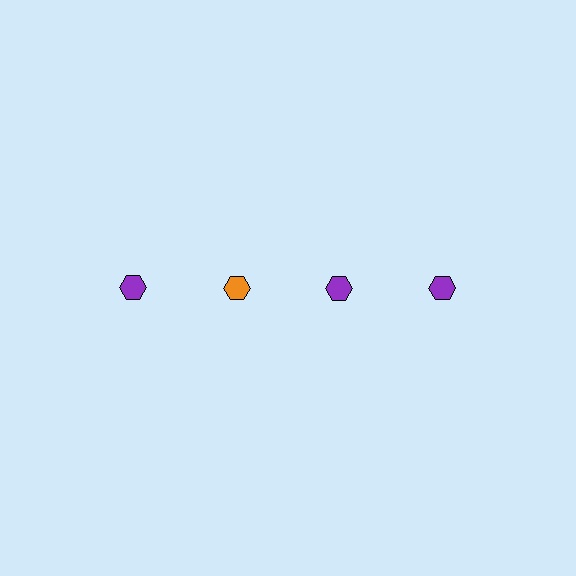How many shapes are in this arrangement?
There are 4 shapes arranged in a grid pattern.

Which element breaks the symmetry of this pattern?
The orange hexagon in the top row, second from left column breaks the symmetry. All other shapes are purple hexagons.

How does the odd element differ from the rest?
It has a different color: orange instead of purple.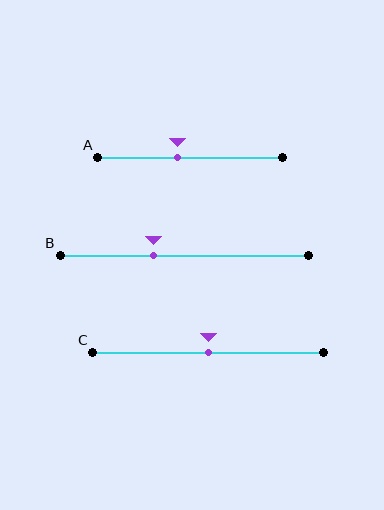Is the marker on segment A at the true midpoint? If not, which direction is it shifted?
No, the marker on segment A is shifted to the left by about 7% of the segment length.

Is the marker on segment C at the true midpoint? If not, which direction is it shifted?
Yes, the marker on segment C is at the true midpoint.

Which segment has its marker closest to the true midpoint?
Segment C has its marker closest to the true midpoint.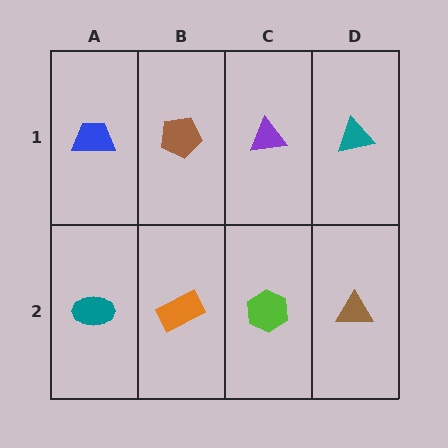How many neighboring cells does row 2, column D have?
2.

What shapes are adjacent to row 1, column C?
A lime hexagon (row 2, column C), a brown pentagon (row 1, column B), a teal triangle (row 1, column D).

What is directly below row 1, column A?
A teal ellipse.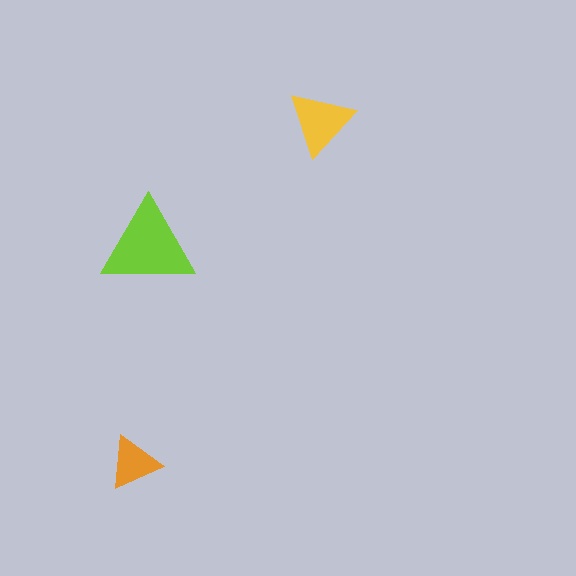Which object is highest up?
The yellow triangle is topmost.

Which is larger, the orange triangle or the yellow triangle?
The yellow one.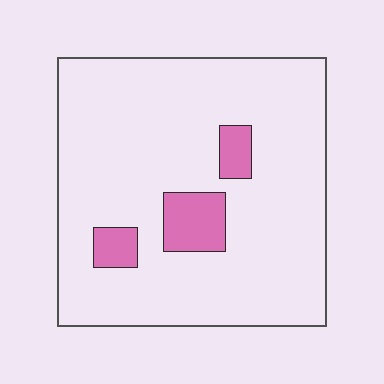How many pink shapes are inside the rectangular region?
3.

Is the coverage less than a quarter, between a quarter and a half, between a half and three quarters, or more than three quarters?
Less than a quarter.